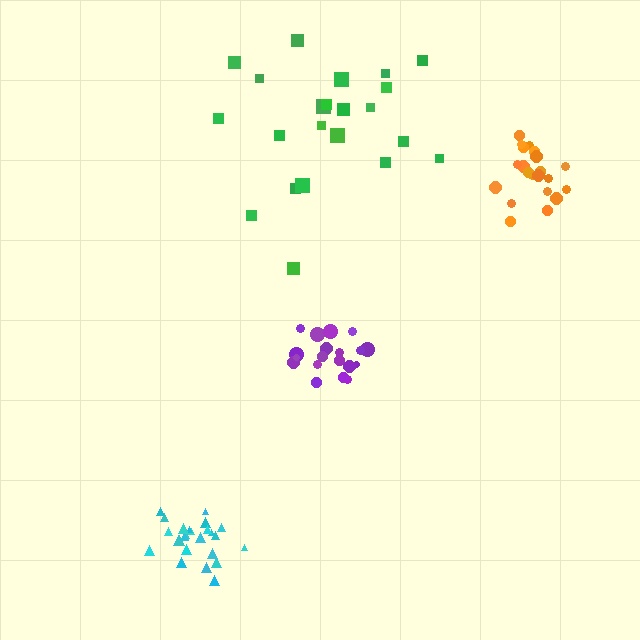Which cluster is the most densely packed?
Cyan.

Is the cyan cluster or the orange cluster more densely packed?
Cyan.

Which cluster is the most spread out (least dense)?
Green.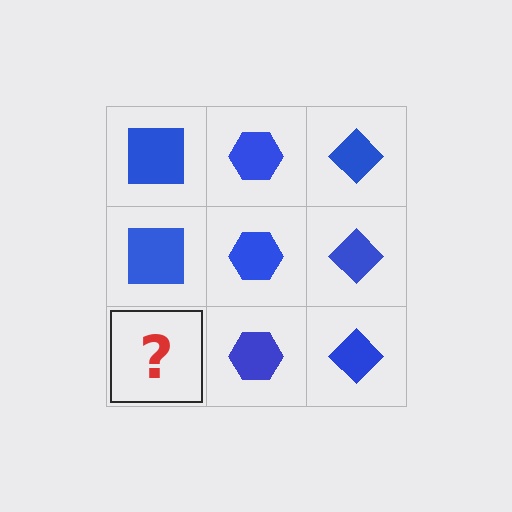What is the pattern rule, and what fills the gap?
The rule is that each column has a consistent shape. The gap should be filled with a blue square.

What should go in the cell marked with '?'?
The missing cell should contain a blue square.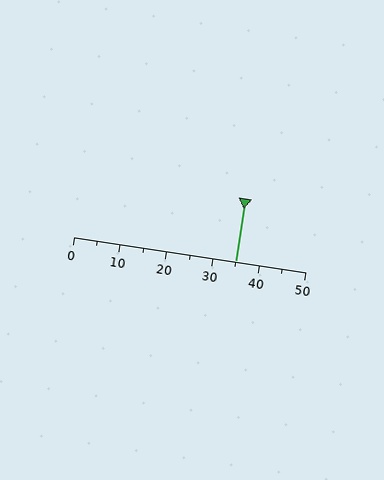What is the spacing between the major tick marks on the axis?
The major ticks are spaced 10 apart.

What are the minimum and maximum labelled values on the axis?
The axis runs from 0 to 50.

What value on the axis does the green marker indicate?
The marker indicates approximately 35.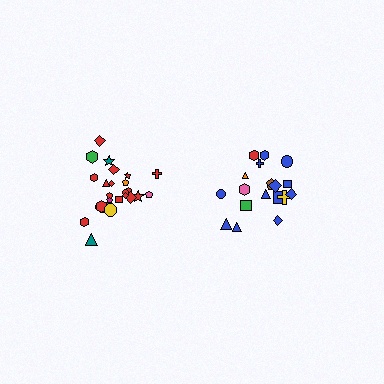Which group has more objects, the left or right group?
The left group.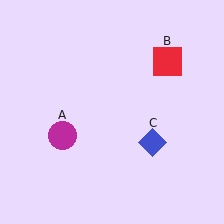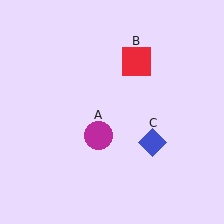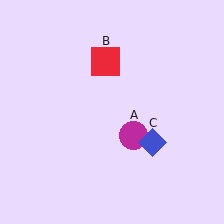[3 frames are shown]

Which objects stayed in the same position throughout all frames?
Blue diamond (object C) remained stationary.